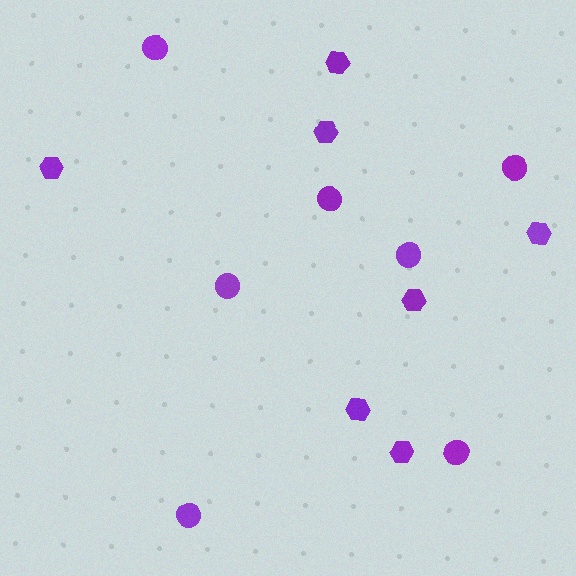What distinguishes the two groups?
There are 2 groups: one group of circles (7) and one group of hexagons (7).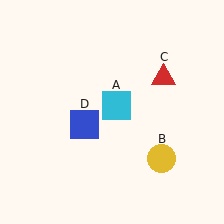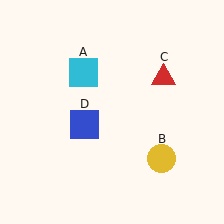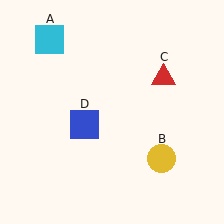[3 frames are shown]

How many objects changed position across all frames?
1 object changed position: cyan square (object A).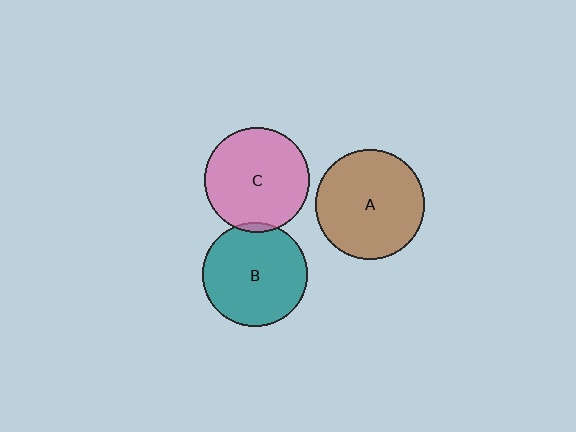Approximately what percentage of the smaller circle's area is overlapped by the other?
Approximately 5%.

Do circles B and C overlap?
Yes.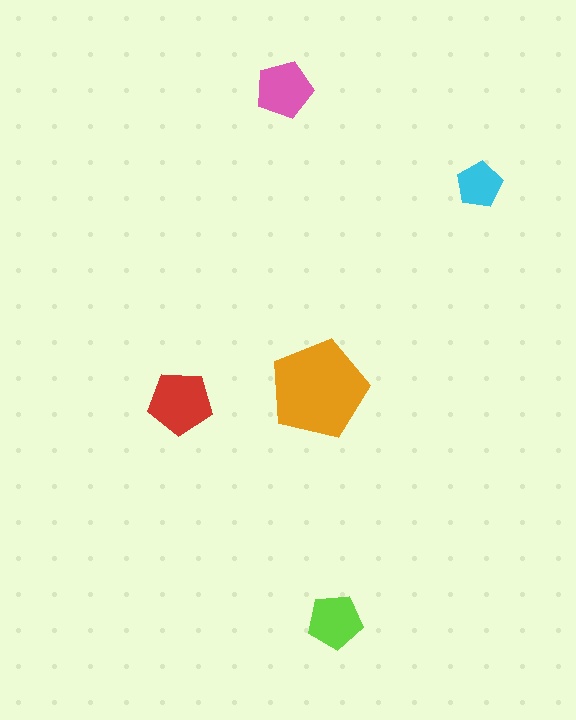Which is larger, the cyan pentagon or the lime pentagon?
The lime one.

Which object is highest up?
The pink pentagon is topmost.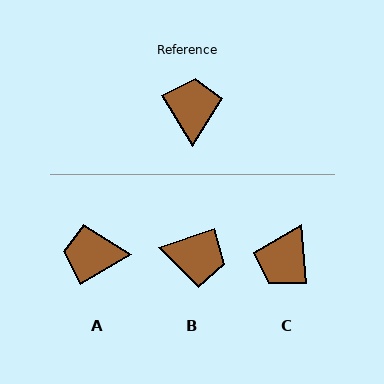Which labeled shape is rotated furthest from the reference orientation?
C, about 153 degrees away.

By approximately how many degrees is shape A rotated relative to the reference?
Approximately 90 degrees counter-clockwise.